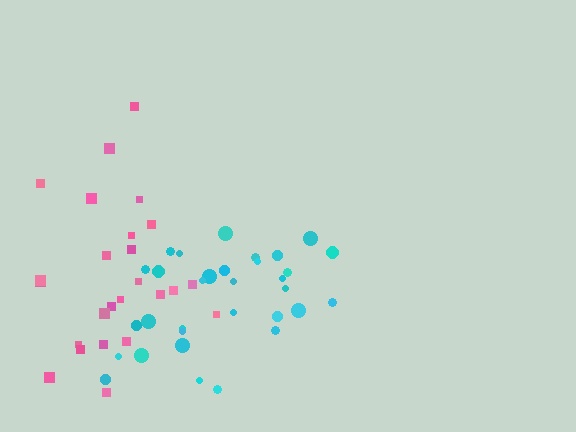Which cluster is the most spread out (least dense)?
Pink.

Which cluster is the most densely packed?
Cyan.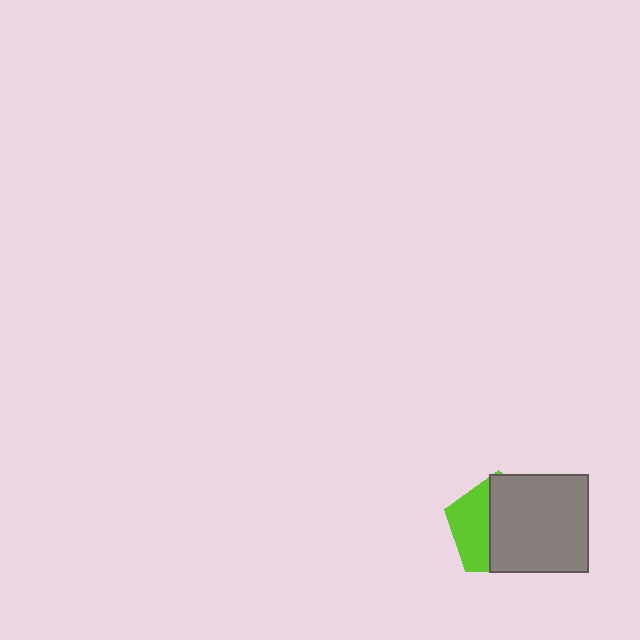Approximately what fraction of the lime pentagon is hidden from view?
Roughly 61% of the lime pentagon is hidden behind the gray square.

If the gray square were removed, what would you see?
You would see the complete lime pentagon.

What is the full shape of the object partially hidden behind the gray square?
The partially hidden object is a lime pentagon.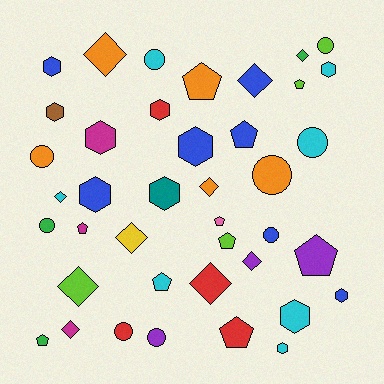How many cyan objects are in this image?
There are 7 cyan objects.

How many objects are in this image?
There are 40 objects.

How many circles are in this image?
There are 9 circles.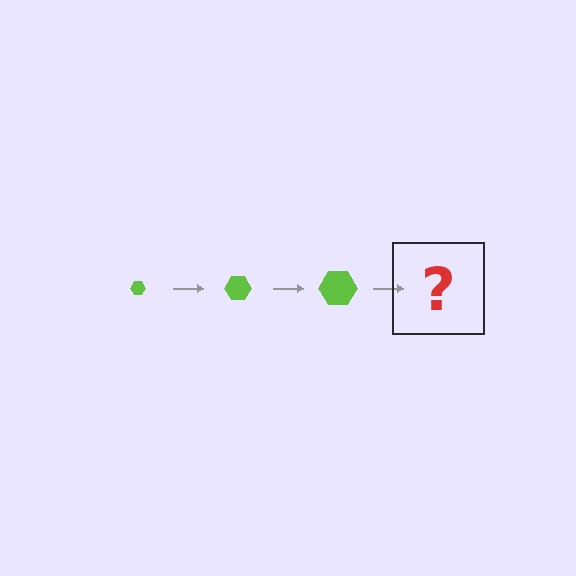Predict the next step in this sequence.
The next step is a lime hexagon, larger than the previous one.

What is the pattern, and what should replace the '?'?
The pattern is that the hexagon gets progressively larger each step. The '?' should be a lime hexagon, larger than the previous one.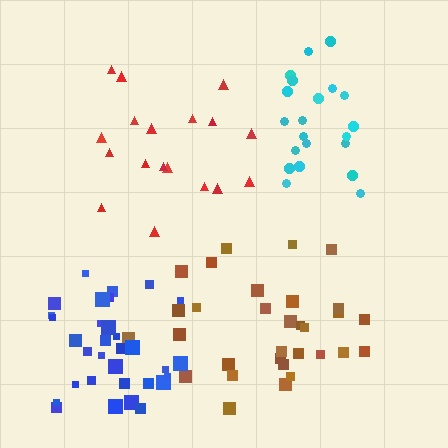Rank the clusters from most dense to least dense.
blue, brown, cyan, red.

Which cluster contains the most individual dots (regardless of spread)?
Blue (33).